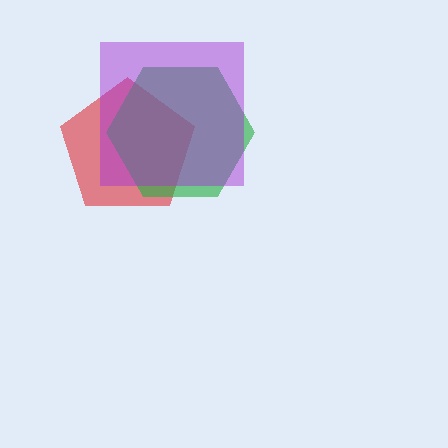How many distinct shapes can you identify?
There are 3 distinct shapes: a red pentagon, a green hexagon, a purple square.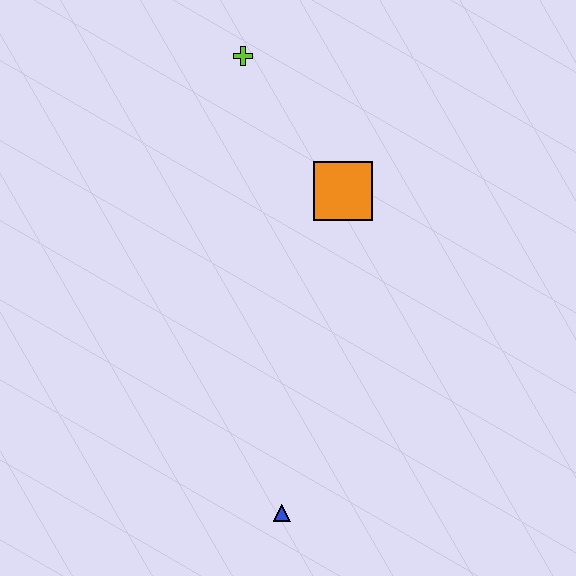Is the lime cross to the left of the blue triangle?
Yes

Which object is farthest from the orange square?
The blue triangle is farthest from the orange square.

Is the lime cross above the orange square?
Yes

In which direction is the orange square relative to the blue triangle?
The orange square is above the blue triangle.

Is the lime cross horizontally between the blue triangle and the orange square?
No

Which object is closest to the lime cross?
The orange square is closest to the lime cross.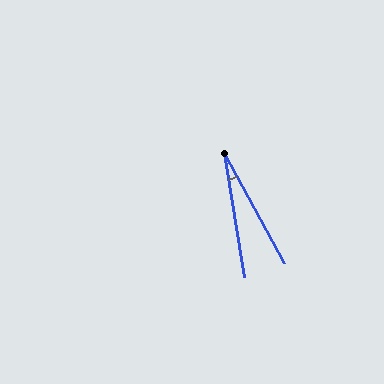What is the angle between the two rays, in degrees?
Approximately 19 degrees.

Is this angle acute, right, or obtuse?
It is acute.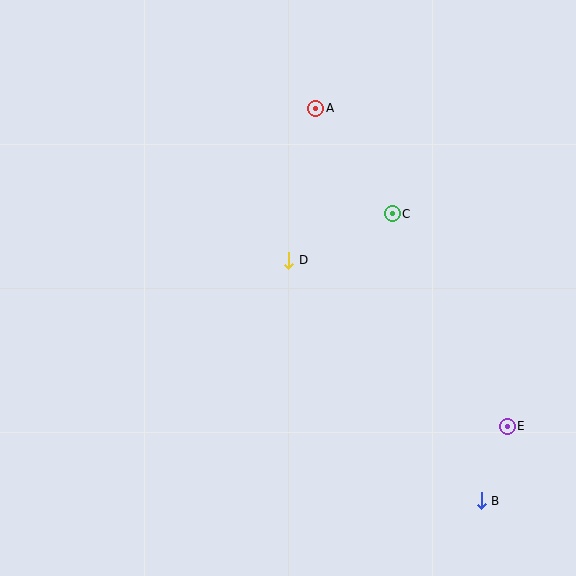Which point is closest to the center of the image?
Point D at (289, 260) is closest to the center.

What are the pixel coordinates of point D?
Point D is at (289, 260).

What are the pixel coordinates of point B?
Point B is at (481, 501).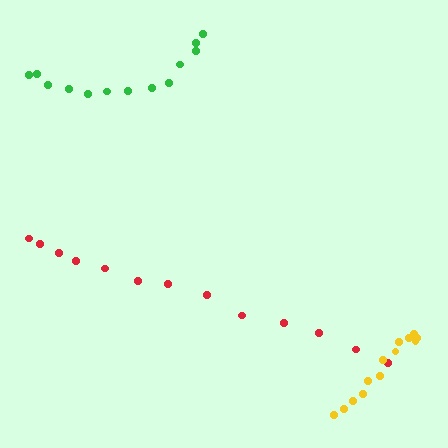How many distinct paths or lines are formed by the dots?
There are 3 distinct paths.